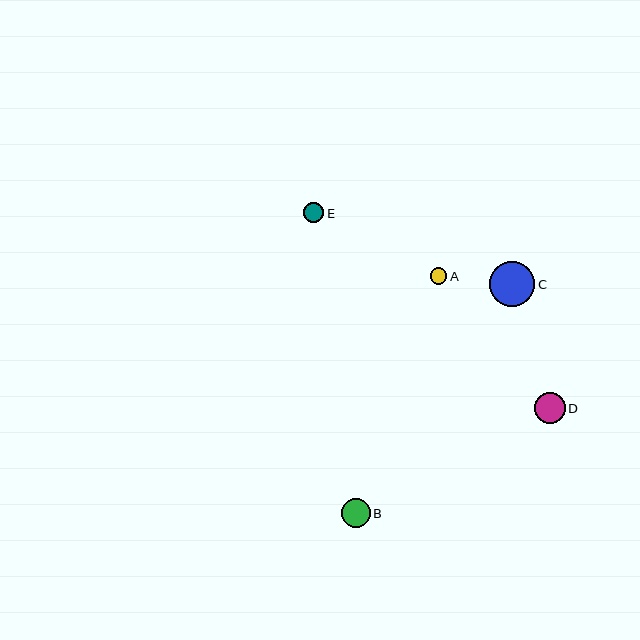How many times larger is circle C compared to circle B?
Circle C is approximately 1.6 times the size of circle B.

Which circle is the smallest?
Circle A is the smallest with a size of approximately 16 pixels.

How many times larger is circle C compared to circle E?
Circle C is approximately 2.2 times the size of circle E.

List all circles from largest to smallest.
From largest to smallest: C, D, B, E, A.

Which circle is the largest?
Circle C is the largest with a size of approximately 45 pixels.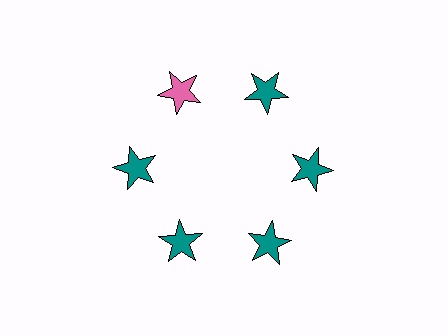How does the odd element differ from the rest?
It has a different color: pink instead of teal.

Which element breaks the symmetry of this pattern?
The pink star at roughly the 11 o'clock position breaks the symmetry. All other shapes are teal stars.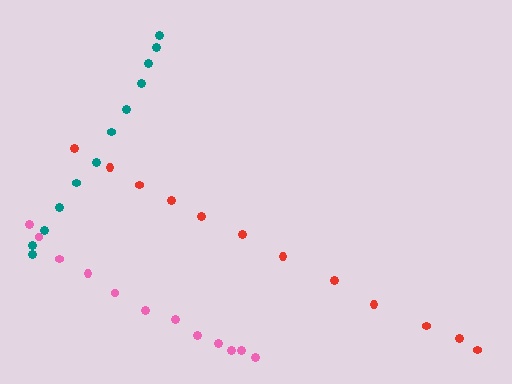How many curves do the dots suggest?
There are 3 distinct paths.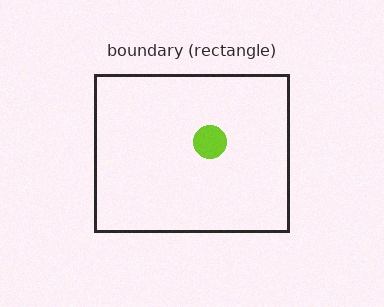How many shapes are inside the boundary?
1 inside, 0 outside.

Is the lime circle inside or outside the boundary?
Inside.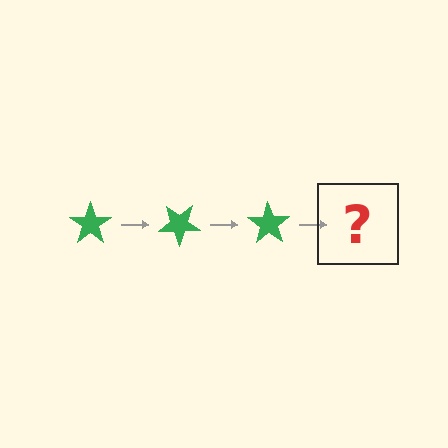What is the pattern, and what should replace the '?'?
The pattern is that the star rotates 35 degrees each step. The '?' should be a green star rotated 105 degrees.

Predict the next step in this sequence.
The next step is a green star rotated 105 degrees.